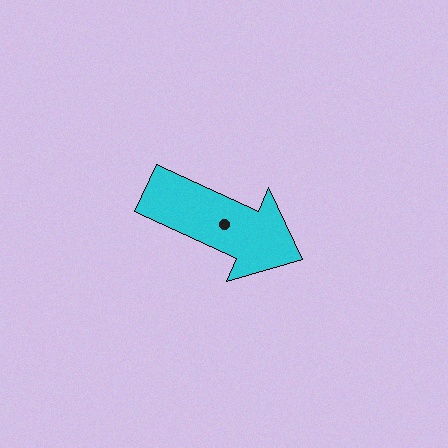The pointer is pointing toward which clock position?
Roughly 4 o'clock.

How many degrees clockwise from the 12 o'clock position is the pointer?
Approximately 114 degrees.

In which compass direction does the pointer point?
Southeast.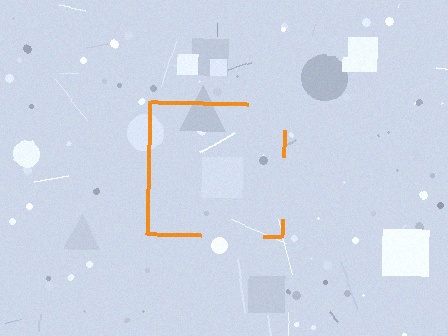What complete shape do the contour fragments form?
The contour fragments form a square.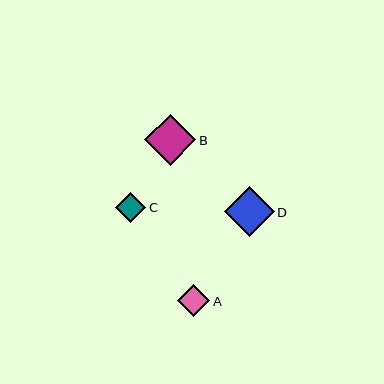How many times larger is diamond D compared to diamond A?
Diamond D is approximately 1.6 times the size of diamond A.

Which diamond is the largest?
Diamond B is the largest with a size of approximately 51 pixels.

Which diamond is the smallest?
Diamond C is the smallest with a size of approximately 30 pixels.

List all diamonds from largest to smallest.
From largest to smallest: B, D, A, C.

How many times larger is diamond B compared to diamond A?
Diamond B is approximately 1.6 times the size of diamond A.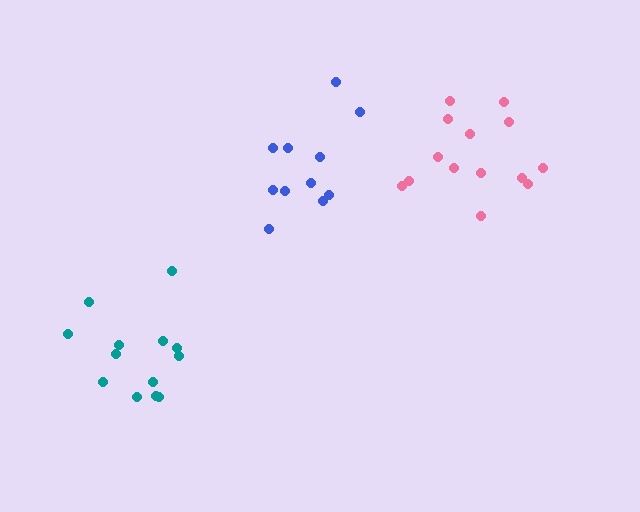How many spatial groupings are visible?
There are 3 spatial groupings.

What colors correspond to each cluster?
The clusters are colored: blue, teal, pink.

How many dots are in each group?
Group 1: 11 dots, Group 2: 13 dots, Group 3: 14 dots (38 total).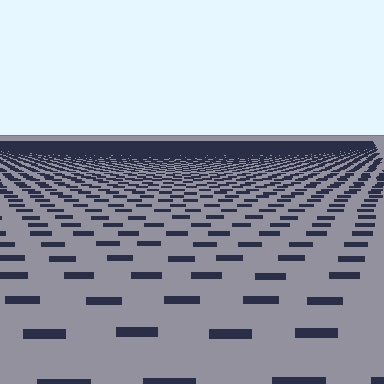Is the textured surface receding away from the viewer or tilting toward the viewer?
The surface is receding away from the viewer. Texture elements get smaller and denser toward the top.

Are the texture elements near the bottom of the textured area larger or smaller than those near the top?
Larger. Near the bottom, elements are closer to the viewer and appear at a bigger on-screen size.